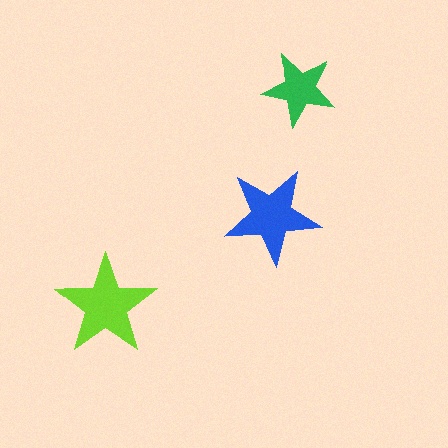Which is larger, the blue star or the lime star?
The lime one.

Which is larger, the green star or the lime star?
The lime one.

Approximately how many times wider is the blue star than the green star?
About 1.5 times wider.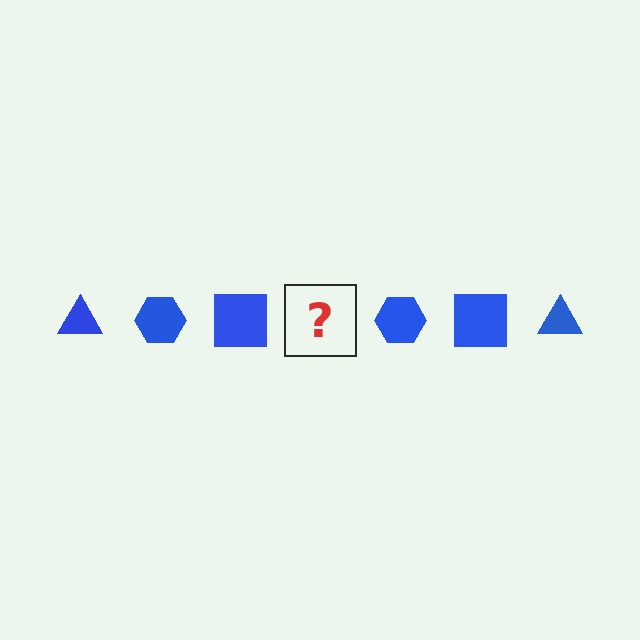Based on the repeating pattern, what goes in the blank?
The blank should be a blue triangle.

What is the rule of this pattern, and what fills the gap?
The rule is that the pattern cycles through triangle, hexagon, square shapes in blue. The gap should be filled with a blue triangle.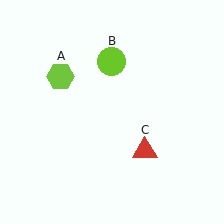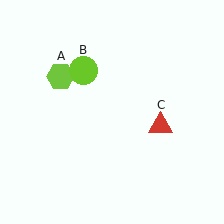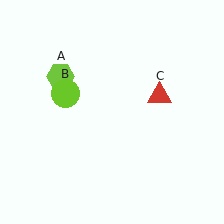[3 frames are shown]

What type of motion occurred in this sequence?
The lime circle (object B), red triangle (object C) rotated counterclockwise around the center of the scene.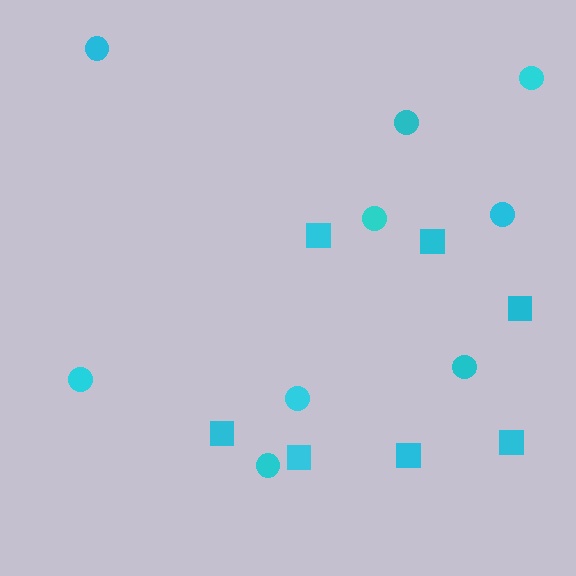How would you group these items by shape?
There are 2 groups: one group of squares (7) and one group of circles (9).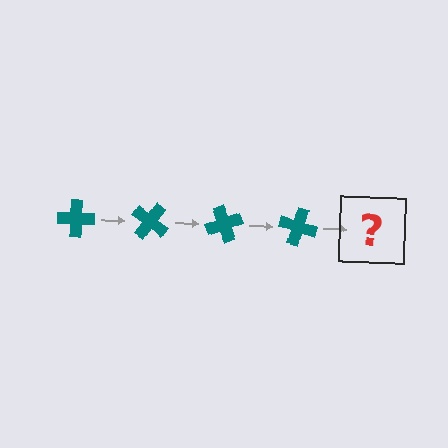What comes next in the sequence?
The next element should be a teal cross rotated 140 degrees.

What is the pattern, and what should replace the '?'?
The pattern is that the cross rotates 35 degrees each step. The '?' should be a teal cross rotated 140 degrees.